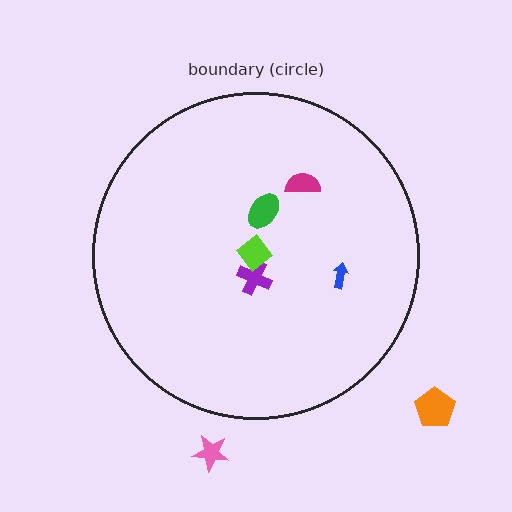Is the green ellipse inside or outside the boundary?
Inside.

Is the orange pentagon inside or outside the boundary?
Outside.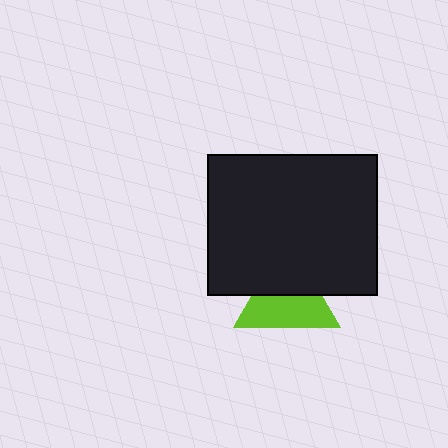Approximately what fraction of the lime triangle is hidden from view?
Roughly 43% of the lime triangle is hidden behind the black rectangle.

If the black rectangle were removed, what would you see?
You would see the complete lime triangle.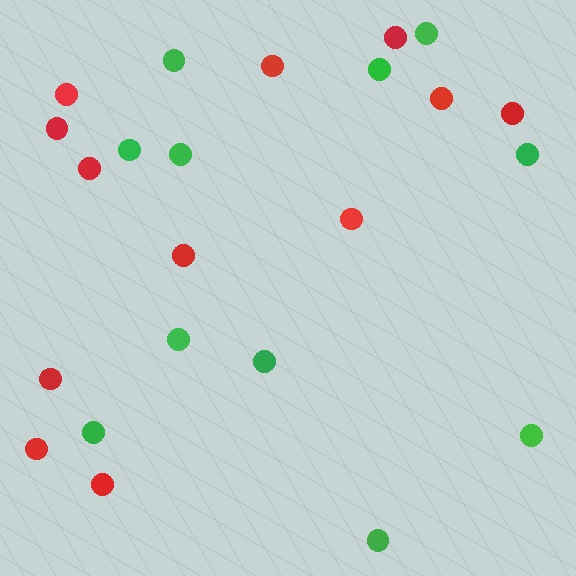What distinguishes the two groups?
There are 2 groups: one group of red circles (12) and one group of green circles (11).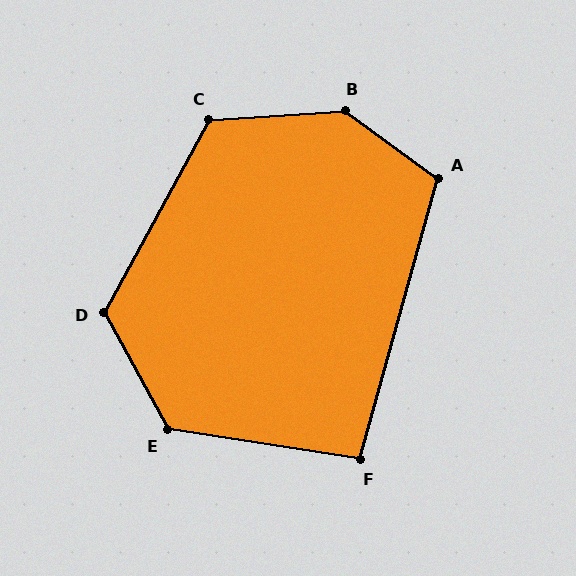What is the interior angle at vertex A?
Approximately 110 degrees (obtuse).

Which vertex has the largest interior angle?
B, at approximately 140 degrees.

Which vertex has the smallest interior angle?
F, at approximately 97 degrees.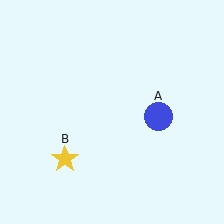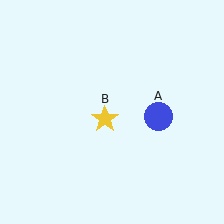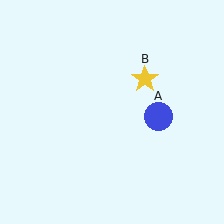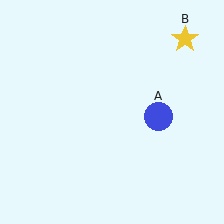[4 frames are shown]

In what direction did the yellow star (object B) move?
The yellow star (object B) moved up and to the right.